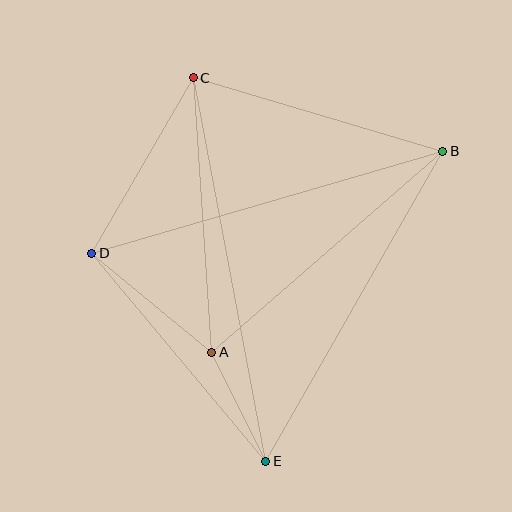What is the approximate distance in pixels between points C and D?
The distance between C and D is approximately 203 pixels.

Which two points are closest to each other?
Points A and E are closest to each other.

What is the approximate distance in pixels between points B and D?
The distance between B and D is approximately 366 pixels.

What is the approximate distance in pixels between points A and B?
The distance between A and B is approximately 306 pixels.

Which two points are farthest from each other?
Points C and E are farthest from each other.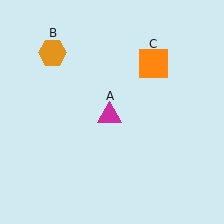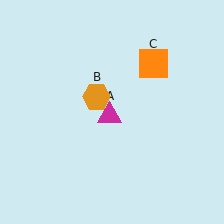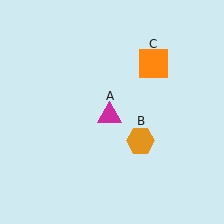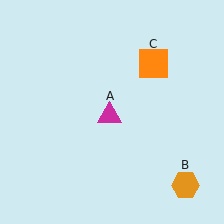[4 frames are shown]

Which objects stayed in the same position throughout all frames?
Magenta triangle (object A) and orange square (object C) remained stationary.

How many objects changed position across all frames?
1 object changed position: orange hexagon (object B).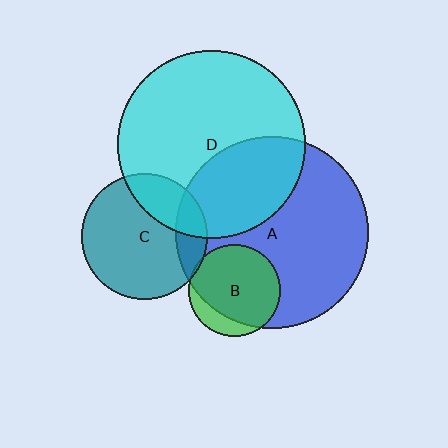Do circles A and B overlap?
Yes.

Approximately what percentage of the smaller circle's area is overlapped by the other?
Approximately 80%.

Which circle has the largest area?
Circle A (blue).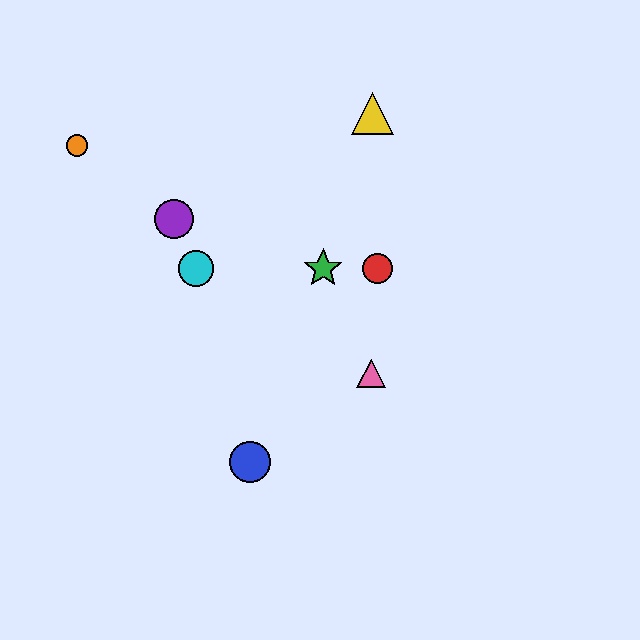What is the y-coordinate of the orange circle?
The orange circle is at y≈145.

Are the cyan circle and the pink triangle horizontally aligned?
No, the cyan circle is at y≈269 and the pink triangle is at y≈374.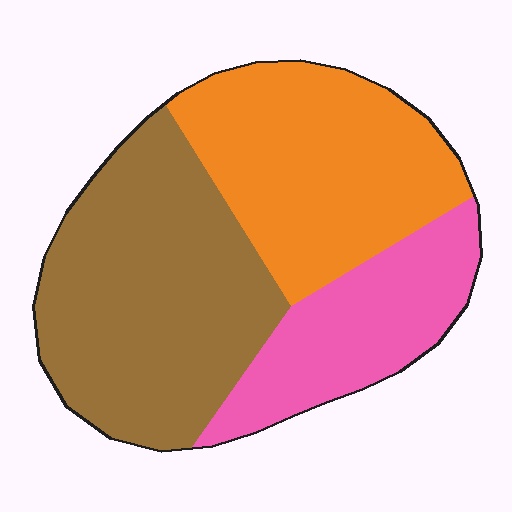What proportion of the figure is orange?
Orange covers roughly 35% of the figure.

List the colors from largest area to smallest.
From largest to smallest: brown, orange, pink.